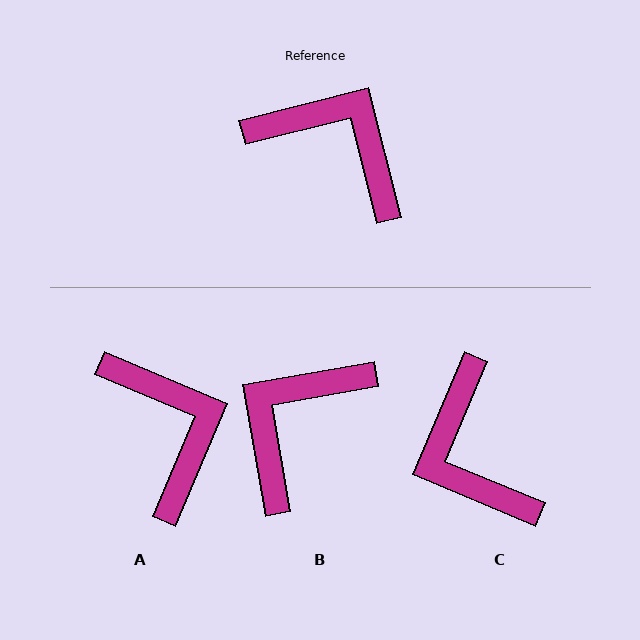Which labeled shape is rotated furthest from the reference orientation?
C, about 143 degrees away.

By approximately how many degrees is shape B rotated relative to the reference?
Approximately 86 degrees counter-clockwise.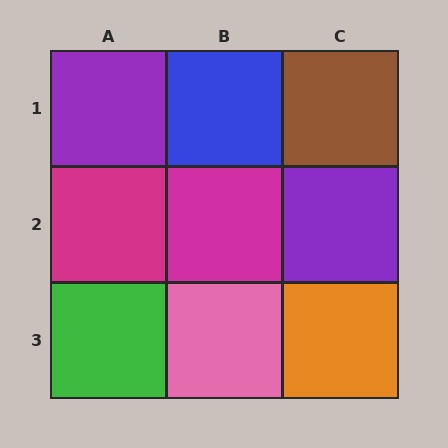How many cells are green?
1 cell is green.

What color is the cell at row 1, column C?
Brown.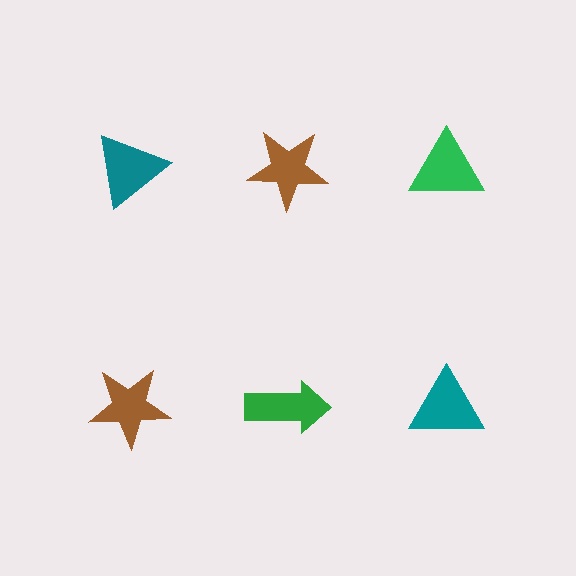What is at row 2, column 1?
A brown star.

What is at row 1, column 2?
A brown star.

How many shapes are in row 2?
3 shapes.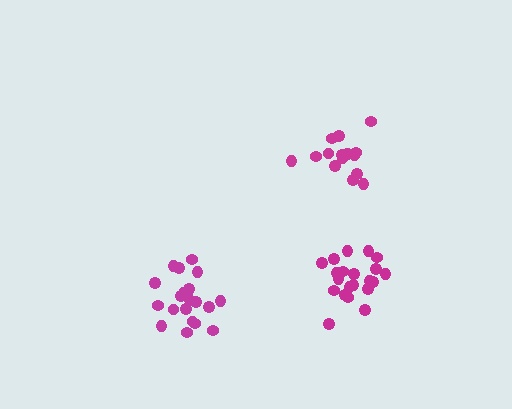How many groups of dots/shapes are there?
There are 3 groups.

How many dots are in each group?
Group 1: 21 dots, Group 2: 21 dots, Group 3: 15 dots (57 total).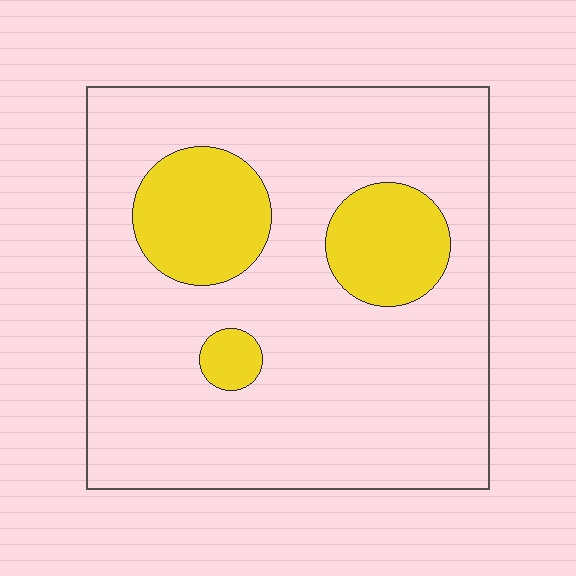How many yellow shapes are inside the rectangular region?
3.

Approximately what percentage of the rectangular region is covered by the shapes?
Approximately 20%.